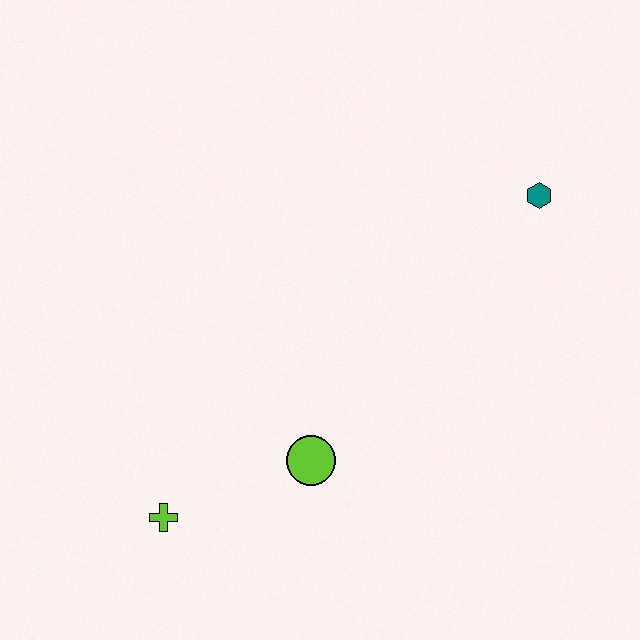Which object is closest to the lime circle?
The lime cross is closest to the lime circle.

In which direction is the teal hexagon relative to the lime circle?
The teal hexagon is above the lime circle.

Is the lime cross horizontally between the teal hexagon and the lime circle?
No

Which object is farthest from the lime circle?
The teal hexagon is farthest from the lime circle.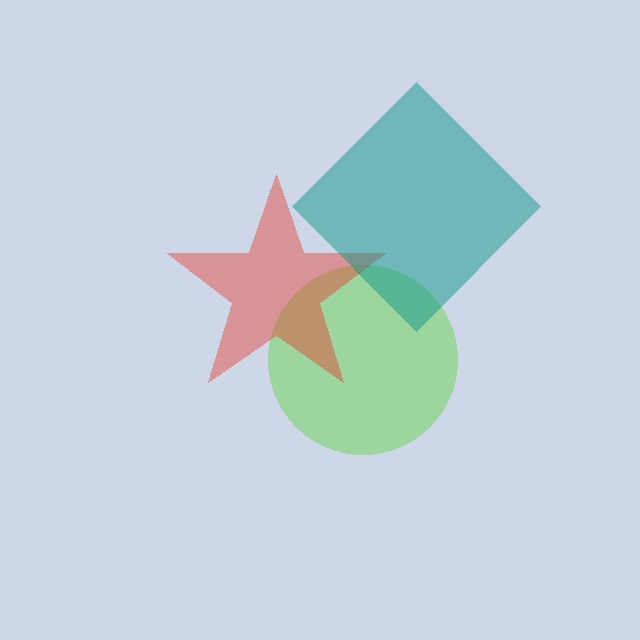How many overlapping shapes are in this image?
There are 3 overlapping shapes in the image.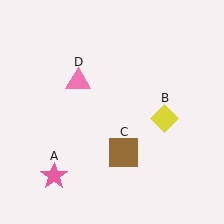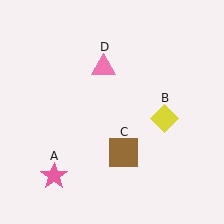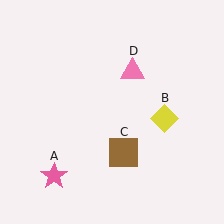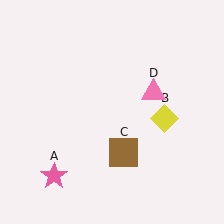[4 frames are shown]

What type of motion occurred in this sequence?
The pink triangle (object D) rotated clockwise around the center of the scene.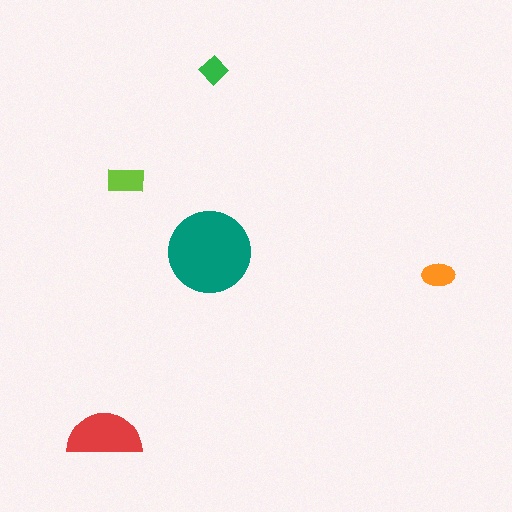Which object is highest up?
The green diamond is topmost.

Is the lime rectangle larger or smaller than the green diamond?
Larger.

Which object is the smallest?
The green diamond.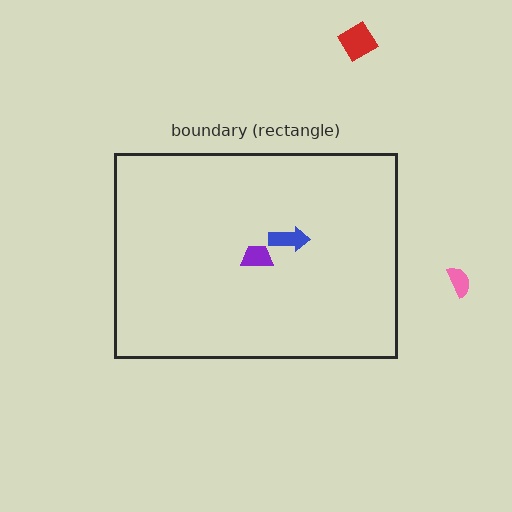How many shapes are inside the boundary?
2 inside, 2 outside.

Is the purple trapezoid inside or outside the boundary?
Inside.